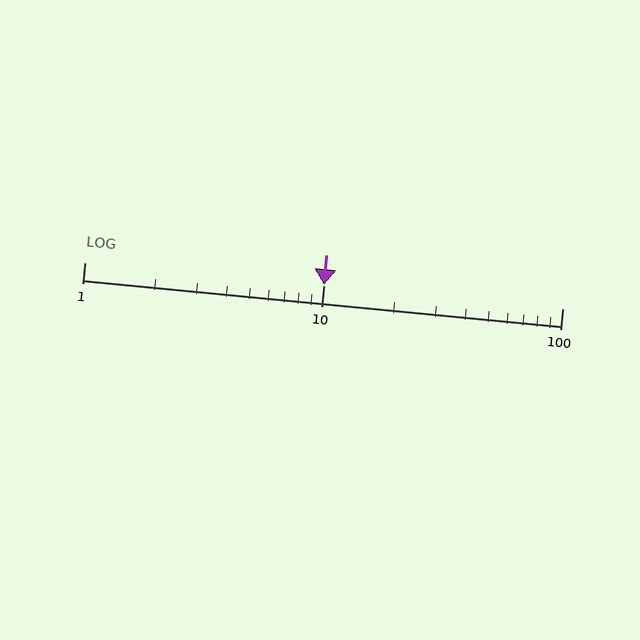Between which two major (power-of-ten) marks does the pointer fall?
The pointer is between 10 and 100.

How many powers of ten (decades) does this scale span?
The scale spans 2 decades, from 1 to 100.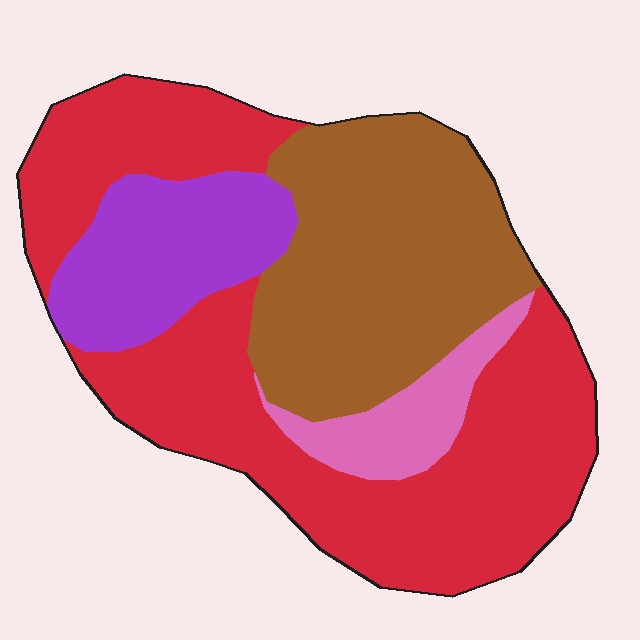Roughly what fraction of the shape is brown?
Brown covers roughly 30% of the shape.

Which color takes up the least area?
Pink, at roughly 10%.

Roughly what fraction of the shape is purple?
Purple covers roughly 15% of the shape.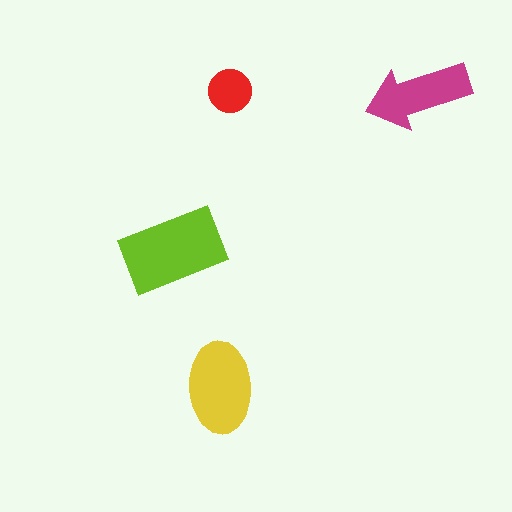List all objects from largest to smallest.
The lime rectangle, the yellow ellipse, the magenta arrow, the red circle.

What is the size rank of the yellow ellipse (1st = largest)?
2nd.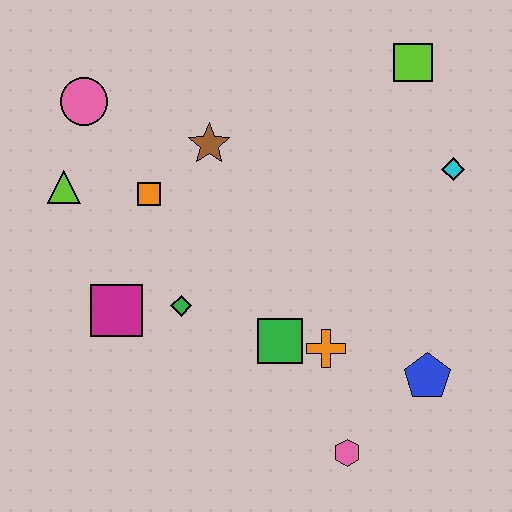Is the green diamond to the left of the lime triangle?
No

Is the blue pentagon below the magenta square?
Yes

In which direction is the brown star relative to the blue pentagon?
The brown star is above the blue pentagon.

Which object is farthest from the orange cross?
The pink circle is farthest from the orange cross.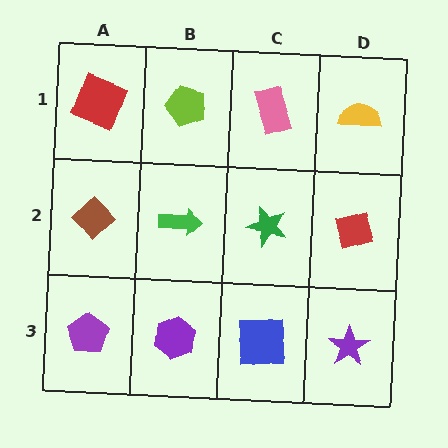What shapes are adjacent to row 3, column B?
A green arrow (row 2, column B), a purple pentagon (row 3, column A), a blue square (row 3, column C).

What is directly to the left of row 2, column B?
A brown diamond.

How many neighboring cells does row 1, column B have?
3.